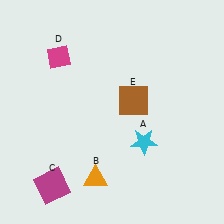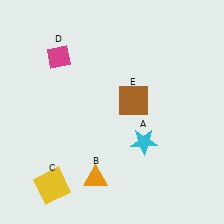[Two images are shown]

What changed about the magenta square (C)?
In Image 1, C is magenta. In Image 2, it changed to yellow.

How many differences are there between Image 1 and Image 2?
There is 1 difference between the two images.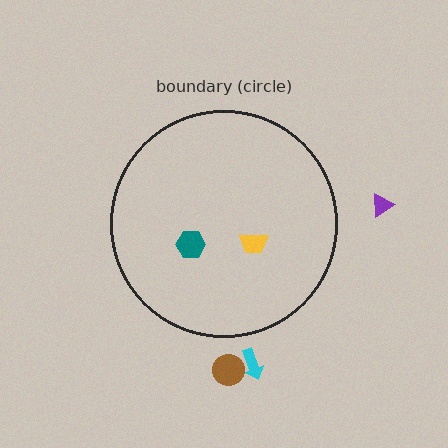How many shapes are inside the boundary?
2 inside, 3 outside.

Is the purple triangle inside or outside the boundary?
Outside.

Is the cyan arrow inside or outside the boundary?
Outside.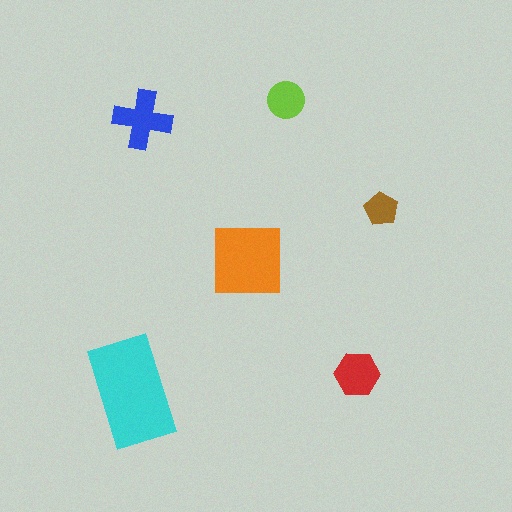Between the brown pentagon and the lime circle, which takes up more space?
The lime circle.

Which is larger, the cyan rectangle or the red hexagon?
The cyan rectangle.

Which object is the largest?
The cyan rectangle.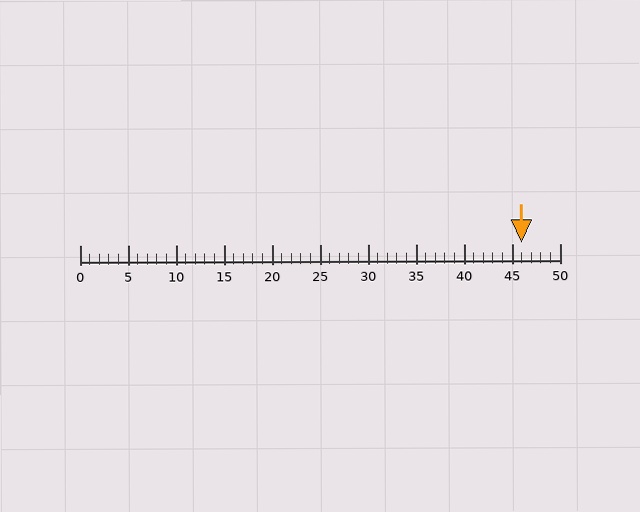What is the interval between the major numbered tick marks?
The major tick marks are spaced 5 units apart.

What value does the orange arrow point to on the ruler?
The orange arrow points to approximately 46.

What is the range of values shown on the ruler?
The ruler shows values from 0 to 50.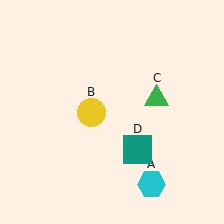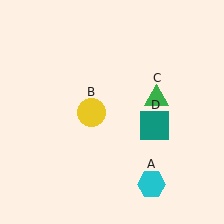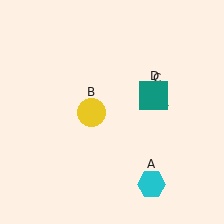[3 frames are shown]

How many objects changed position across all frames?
1 object changed position: teal square (object D).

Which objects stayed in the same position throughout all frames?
Cyan hexagon (object A) and yellow circle (object B) and green triangle (object C) remained stationary.